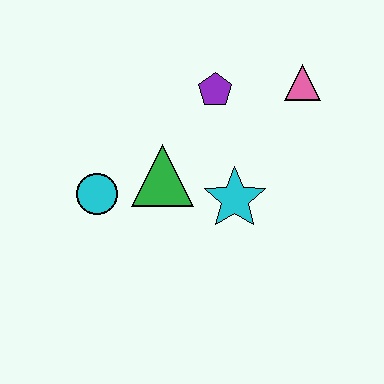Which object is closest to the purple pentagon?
The pink triangle is closest to the purple pentagon.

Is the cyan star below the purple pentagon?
Yes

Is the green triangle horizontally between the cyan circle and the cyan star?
Yes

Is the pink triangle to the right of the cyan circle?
Yes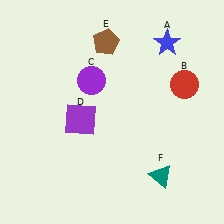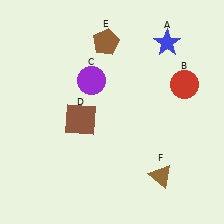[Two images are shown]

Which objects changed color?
D changed from purple to brown. F changed from teal to brown.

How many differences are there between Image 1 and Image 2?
There are 2 differences between the two images.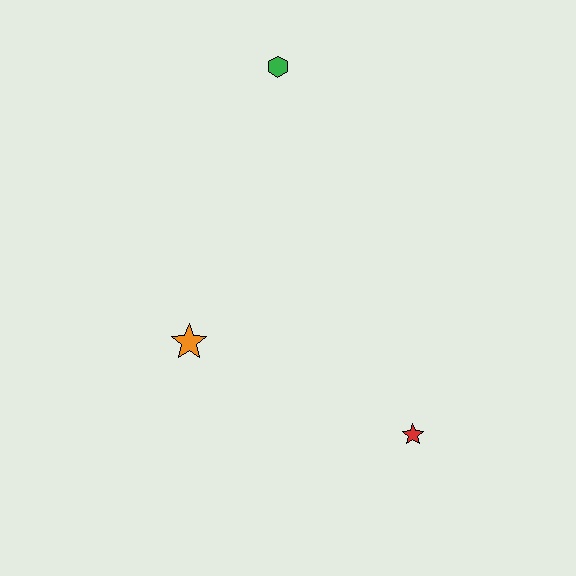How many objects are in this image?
There are 3 objects.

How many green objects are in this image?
There is 1 green object.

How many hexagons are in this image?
There is 1 hexagon.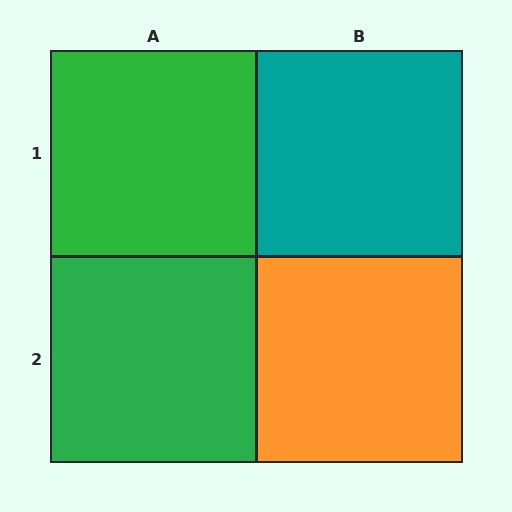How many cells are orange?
1 cell is orange.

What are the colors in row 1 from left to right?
Green, teal.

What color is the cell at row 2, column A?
Green.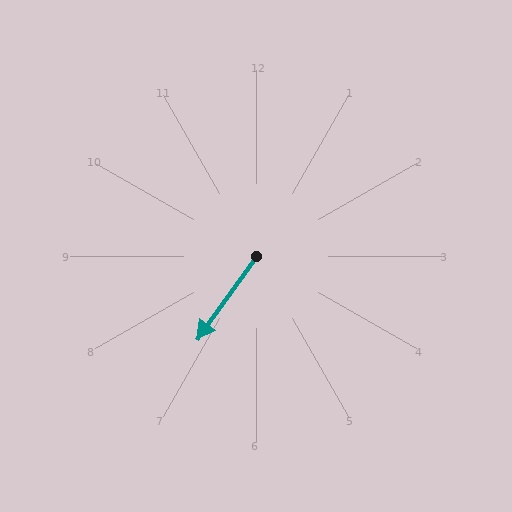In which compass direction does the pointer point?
Southwest.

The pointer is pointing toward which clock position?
Roughly 7 o'clock.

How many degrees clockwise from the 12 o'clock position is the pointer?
Approximately 215 degrees.